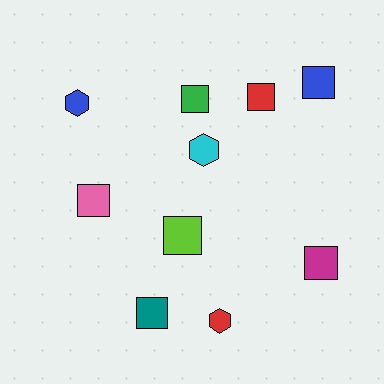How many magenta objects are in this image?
There is 1 magenta object.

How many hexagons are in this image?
There are 3 hexagons.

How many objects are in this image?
There are 10 objects.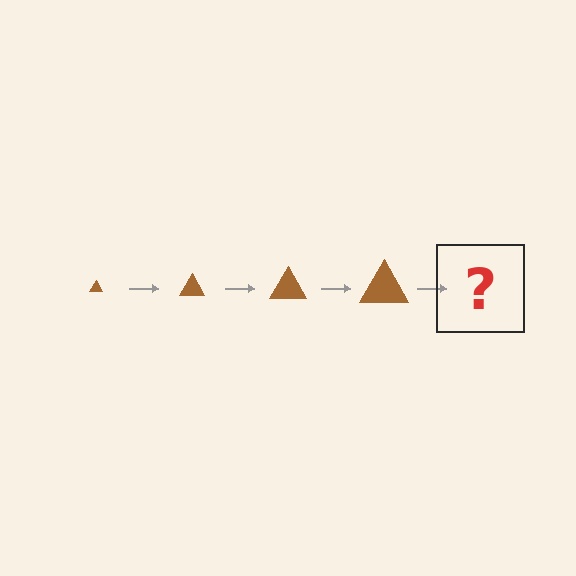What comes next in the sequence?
The next element should be a brown triangle, larger than the previous one.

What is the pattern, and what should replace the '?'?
The pattern is that the triangle gets progressively larger each step. The '?' should be a brown triangle, larger than the previous one.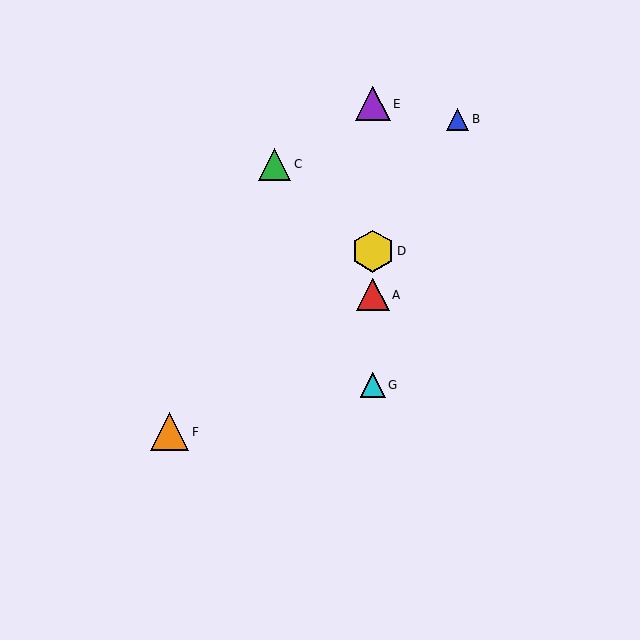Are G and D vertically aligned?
Yes, both are at x≈373.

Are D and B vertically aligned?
No, D is at x≈373 and B is at x≈458.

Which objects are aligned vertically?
Objects A, D, E, G are aligned vertically.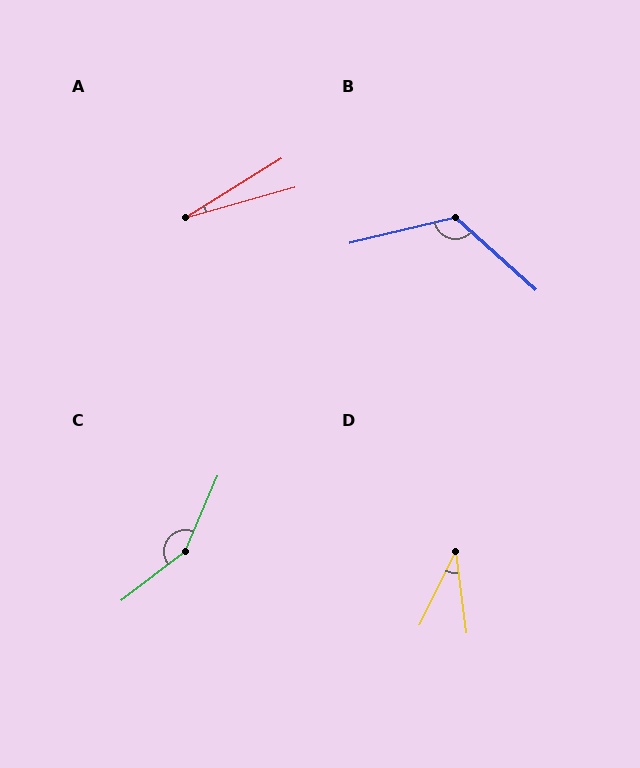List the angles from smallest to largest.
A (16°), D (33°), B (125°), C (151°).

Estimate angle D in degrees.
Approximately 33 degrees.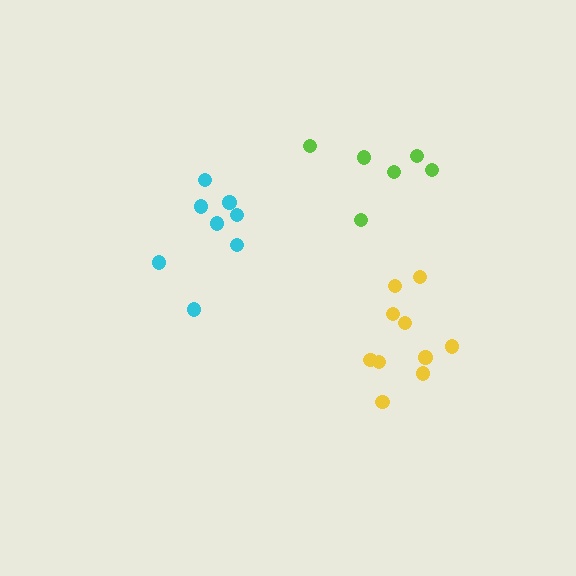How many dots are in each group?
Group 1: 8 dots, Group 2: 10 dots, Group 3: 6 dots (24 total).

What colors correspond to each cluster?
The clusters are colored: cyan, yellow, lime.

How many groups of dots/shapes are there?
There are 3 groups.